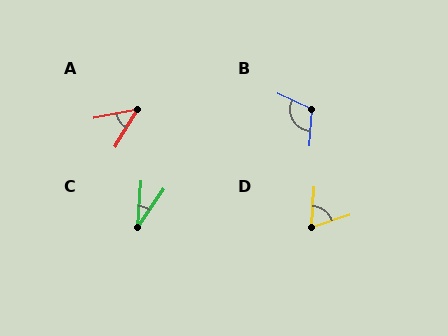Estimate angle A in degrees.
Approximately 48 degrees.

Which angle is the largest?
B, at approximately 112 degrees.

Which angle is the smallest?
C, at approximately 31 degrees.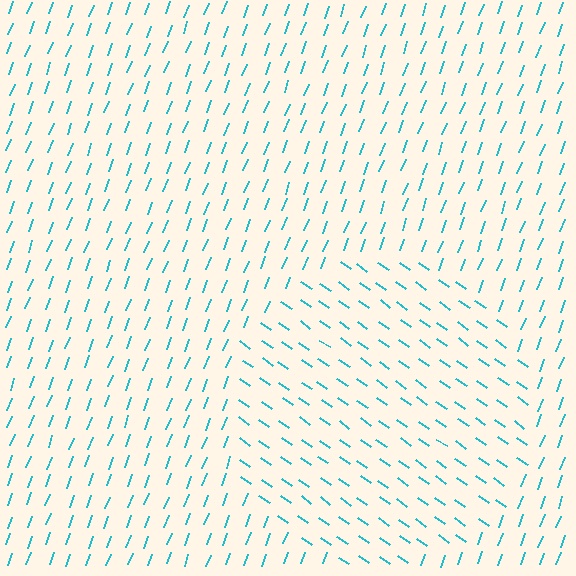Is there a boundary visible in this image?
Yes, there is a texture boundary formed by a change in line orientation.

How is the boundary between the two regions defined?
The boundary is defined purely by a change in line orientation (approximately 75 degrees difference). All lines are the same color and thickness.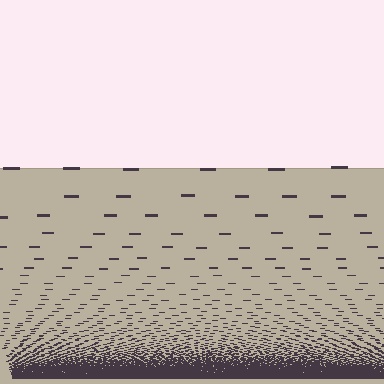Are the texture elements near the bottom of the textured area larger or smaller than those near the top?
Smaller. The gradient is inverted — elements near the bottom are smaller and denser.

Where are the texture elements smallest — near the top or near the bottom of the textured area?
Near the bottom.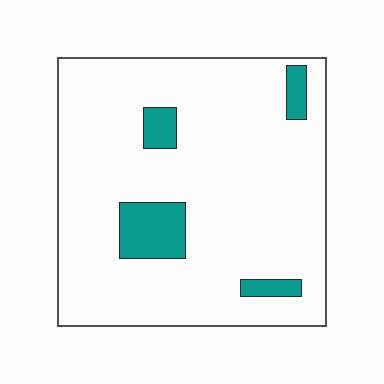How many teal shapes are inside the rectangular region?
4.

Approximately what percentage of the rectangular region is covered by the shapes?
Approximately 10%.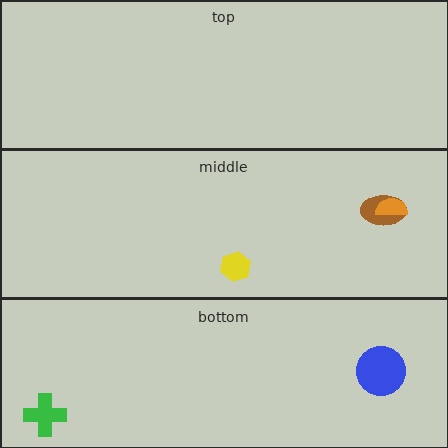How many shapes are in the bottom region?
2.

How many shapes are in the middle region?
3.